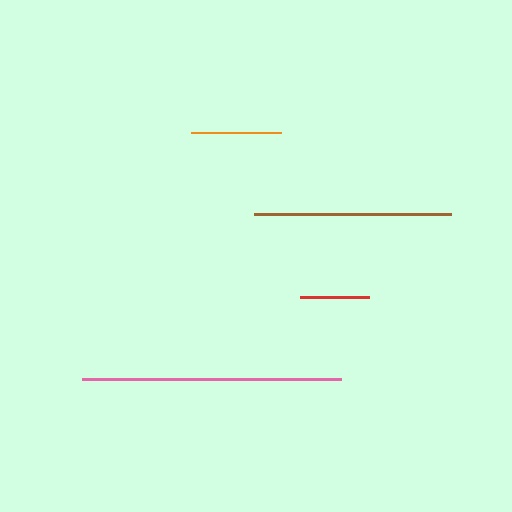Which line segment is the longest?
The pink line is the longest at approximately 258 pixels.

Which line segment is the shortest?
The red line is the shortest at approximately 69 pixels.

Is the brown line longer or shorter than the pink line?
The pink line is longer than the brown line.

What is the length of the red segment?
The red segment is approximately 69 pixels long.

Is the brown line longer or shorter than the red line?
The brown line is longer than the red line.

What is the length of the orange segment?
The orange segment is approximately 90 pixels long.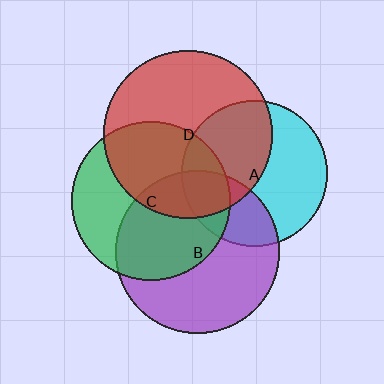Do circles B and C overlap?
Yes.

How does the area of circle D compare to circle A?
Approximately 1.3 times.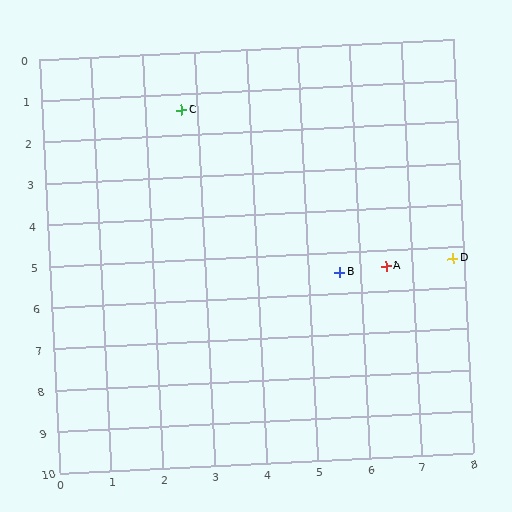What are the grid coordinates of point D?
Point D is at approximately (7.8, 5.3).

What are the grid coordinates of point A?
Point A is at approximately (6.5, 5.4).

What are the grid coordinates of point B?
Point B is at approximately (5.6, 5.5).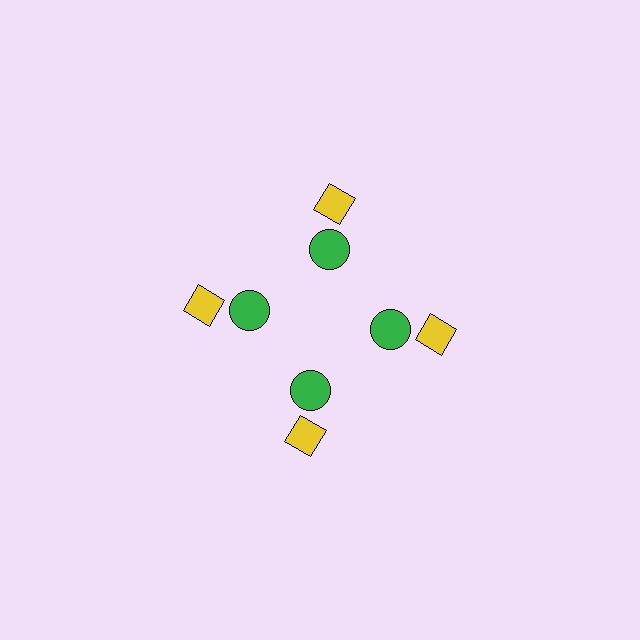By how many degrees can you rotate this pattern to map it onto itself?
The pattern maps onto itself every 90 degrees of rotation.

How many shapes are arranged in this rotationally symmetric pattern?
There are 8 shapes, arranged in 4 groups of 2.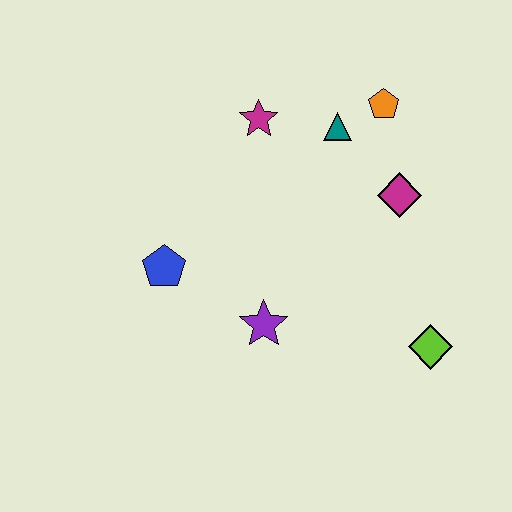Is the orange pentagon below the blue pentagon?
No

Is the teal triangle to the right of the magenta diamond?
No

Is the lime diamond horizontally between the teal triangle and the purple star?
No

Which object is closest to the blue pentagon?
The purple star is closest to the blue pentagon.